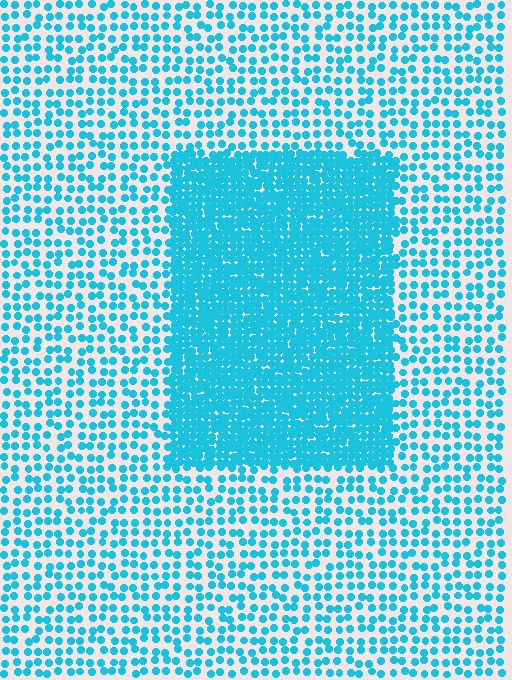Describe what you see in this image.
The image contains small cyan elements arranged at two different densities. A rectangle-shaped region is visible where the elements are more densely packed than the surrounding area.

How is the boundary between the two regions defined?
The boundary is defined by a change in element density (approximately 2.7x ratio). All elements are the same color, size, and shape.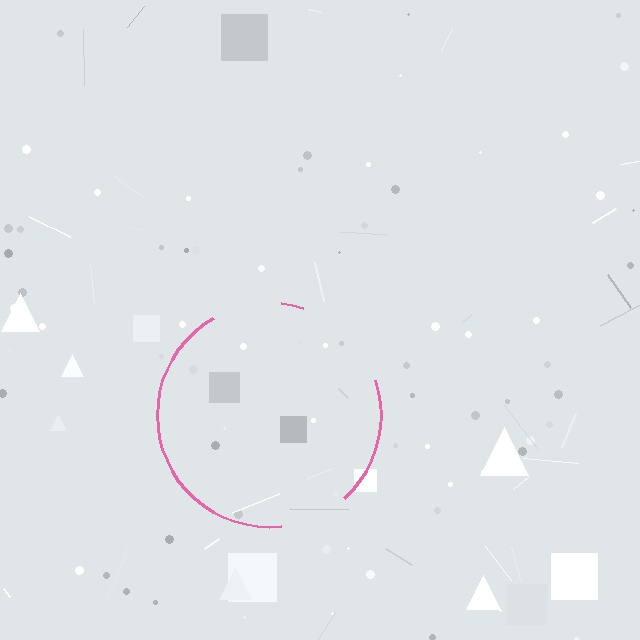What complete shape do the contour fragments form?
The contour fragments form a circle.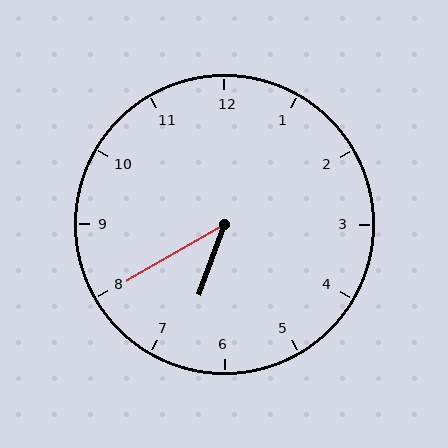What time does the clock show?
6:40.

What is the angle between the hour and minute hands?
Approximately 40 degrees.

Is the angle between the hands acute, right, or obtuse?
It is acute.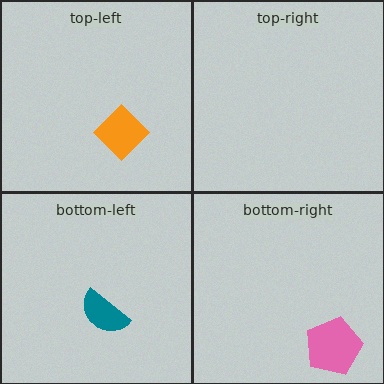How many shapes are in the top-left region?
1.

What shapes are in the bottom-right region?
The pink pentagon.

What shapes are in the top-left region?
The orange diamond.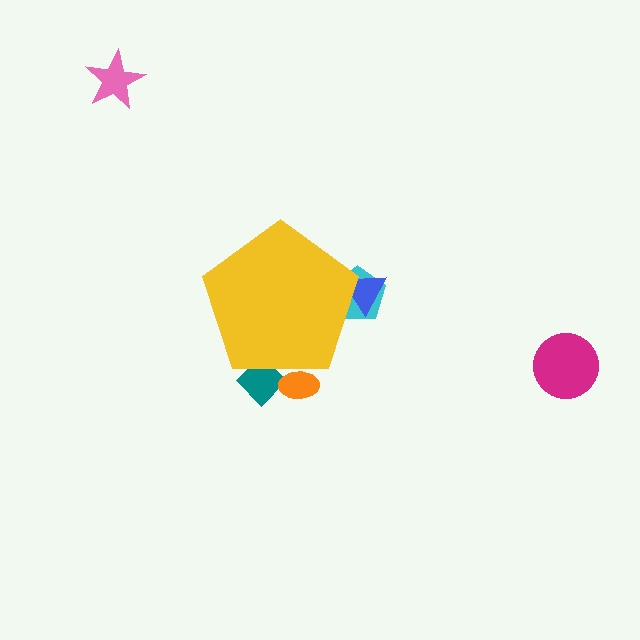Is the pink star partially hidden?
No, the pink star is fully visible.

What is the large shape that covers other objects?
A yellow pentagon.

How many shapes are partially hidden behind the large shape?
4 shapes are partially hidden.